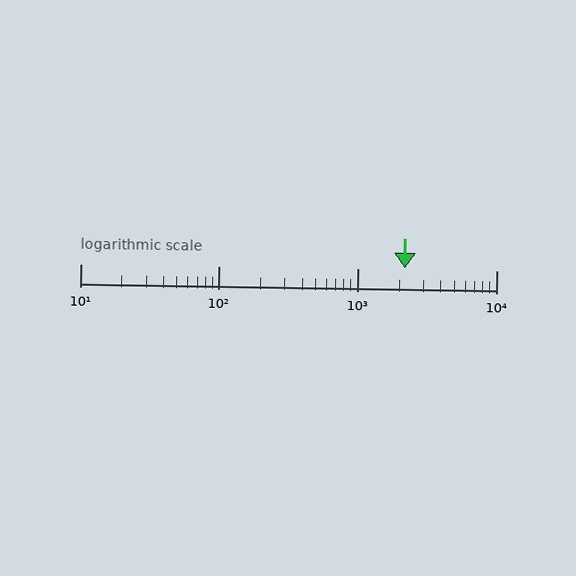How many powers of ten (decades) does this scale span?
The scale spans 3 decades, from 10 to 10000.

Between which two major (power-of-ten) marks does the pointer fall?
The pointer is between 1000 and 10000.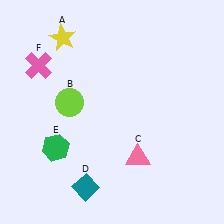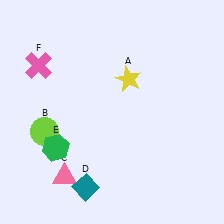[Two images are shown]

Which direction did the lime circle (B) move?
The lime circle (B) moved down.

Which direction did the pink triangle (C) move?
The pink triangle (C) moved left.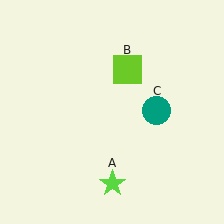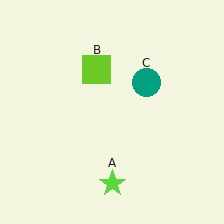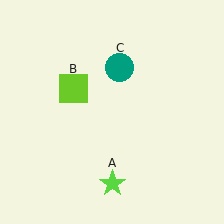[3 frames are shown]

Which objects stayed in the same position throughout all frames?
Lime star (object A) remained stationary.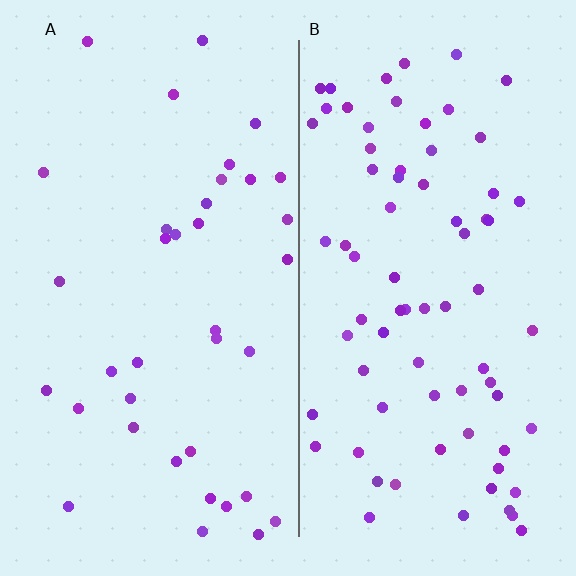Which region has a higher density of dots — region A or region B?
B (the right).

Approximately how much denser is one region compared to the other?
Approximately 2.0× — region B over region A.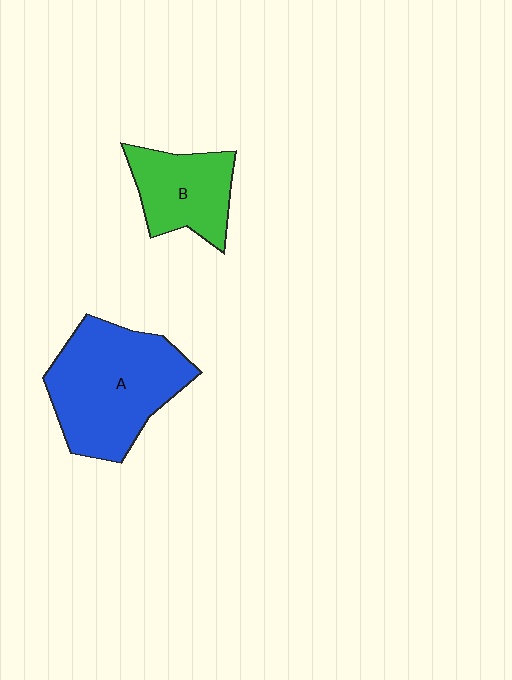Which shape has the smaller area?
Shape B (green).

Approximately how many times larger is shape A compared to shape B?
Approximately 1.8 times.